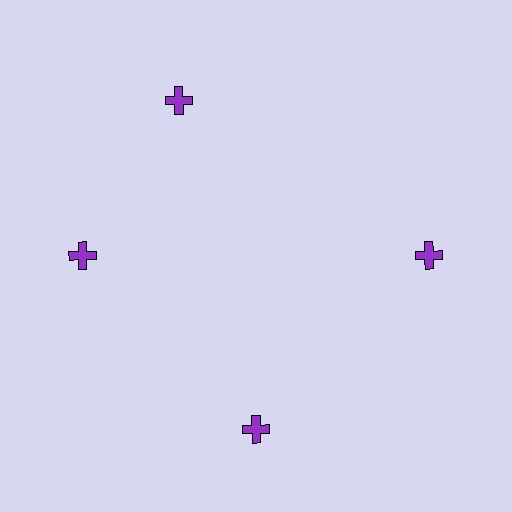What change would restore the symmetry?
The symmetry would be restored by rotating it back into even spacing with its neighbors so that all 4 crosses sit at equal angles and equal distance from the center.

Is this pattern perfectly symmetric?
No. The 4 purple crosses are arranged in a ring, but one element near the 12 o'clock position is rotated out of alignment along the ring, breaking the 4-fold rotational symmetry.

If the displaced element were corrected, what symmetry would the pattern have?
It would have 4-fold rotational symmetry — the pattern would map onto itself every 90 degrees.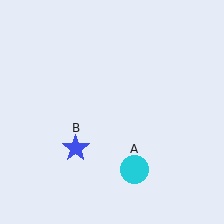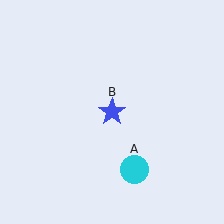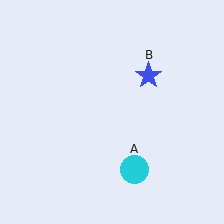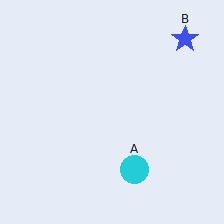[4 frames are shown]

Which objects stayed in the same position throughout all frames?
Cyan circle (object A) remained stationary.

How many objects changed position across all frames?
1 object changed position: blue star (object B).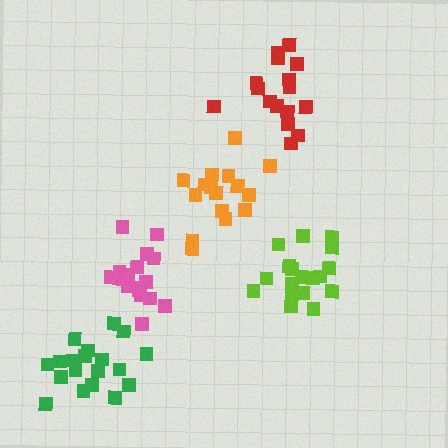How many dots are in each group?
Group 1: 16 dots, Group 2: 18 dots, Group 3: 20 dots, Group 4: 17 dots, Group 5: 16 dots (87 total).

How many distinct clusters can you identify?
There are 5 distinct clusters.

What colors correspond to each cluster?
The clusters are colored: red, lime, green, pink, orange.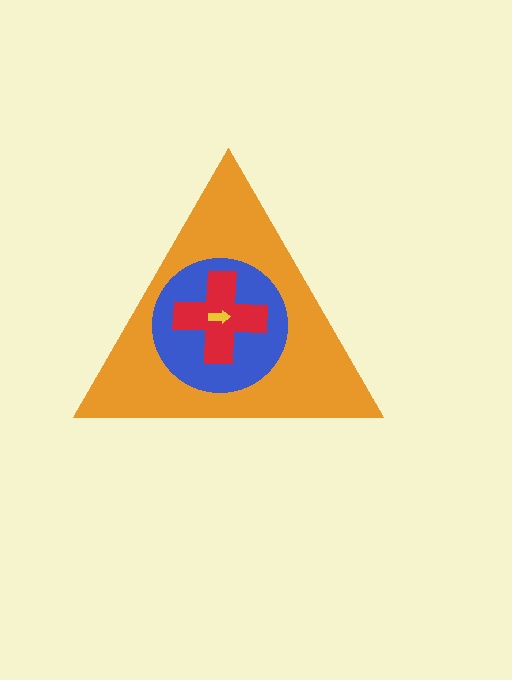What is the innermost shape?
The yellow arrow.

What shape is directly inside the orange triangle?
The blue circle.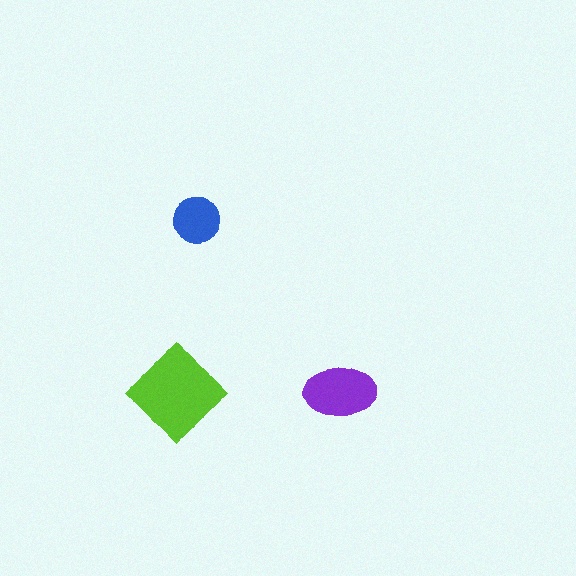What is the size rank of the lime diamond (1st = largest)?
1st.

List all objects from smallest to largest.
The blue circle, the purple ellipse, the lime diamond.